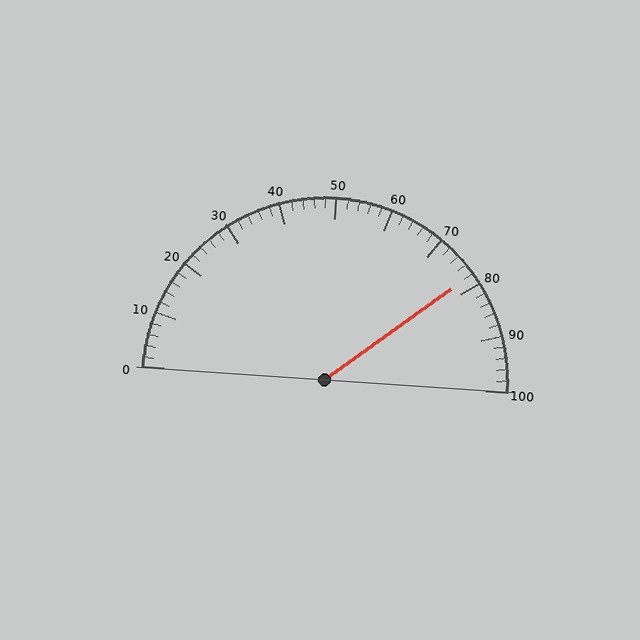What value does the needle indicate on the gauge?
The needle indicates approximately 78.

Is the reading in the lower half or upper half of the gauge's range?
The reading is in the upper half of the range (0 to 100).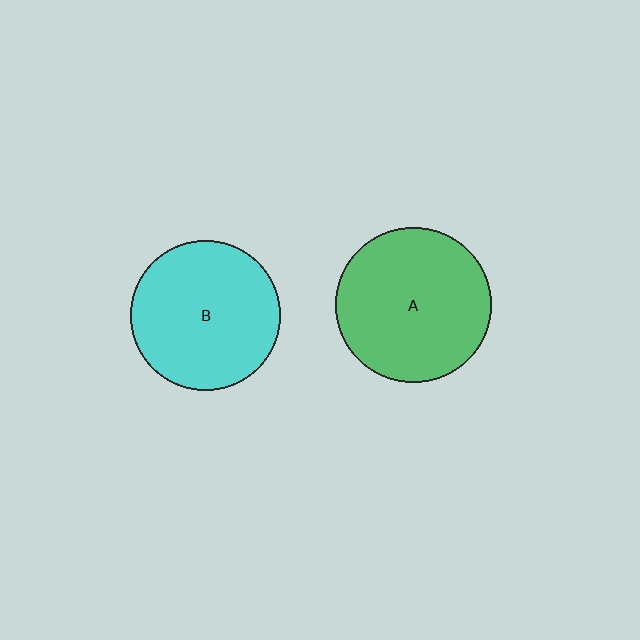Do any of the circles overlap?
No, none of the circles overlap.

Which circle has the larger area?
Circle A (green).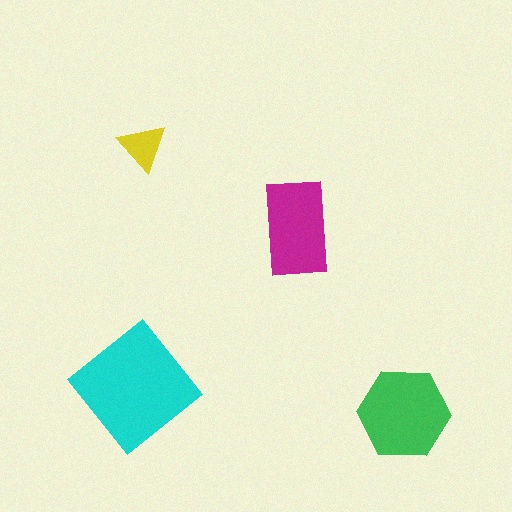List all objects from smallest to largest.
The yellow triangle, the magenta rectangle, the green hexagon, the cyan diamond.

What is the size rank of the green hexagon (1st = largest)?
2nd.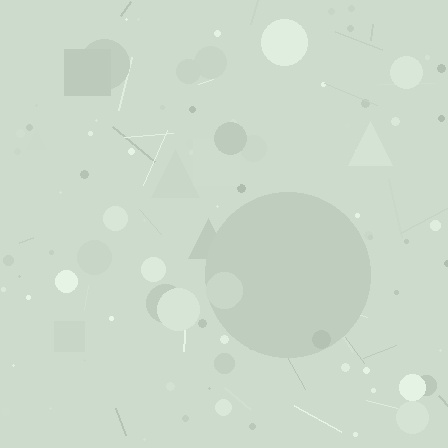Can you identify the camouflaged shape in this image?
The camouflaged shape is a circle.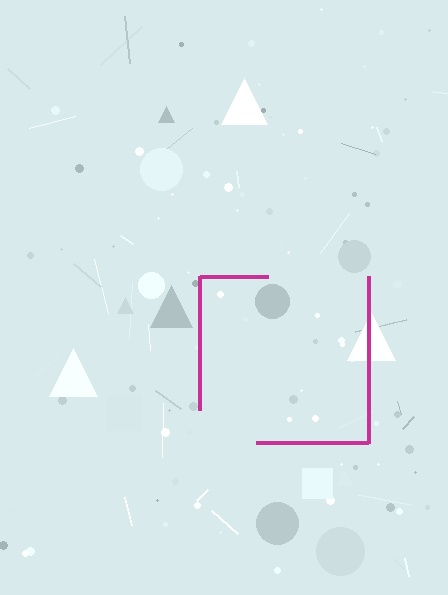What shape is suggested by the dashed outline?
The dashed outline suggests a square.